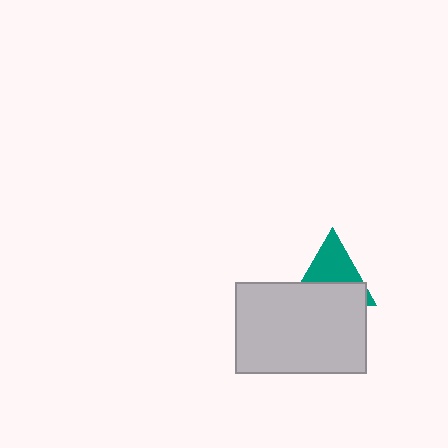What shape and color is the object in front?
The object in front is a light gray rectangle.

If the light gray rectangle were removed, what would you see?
You would see the complete teal triangle.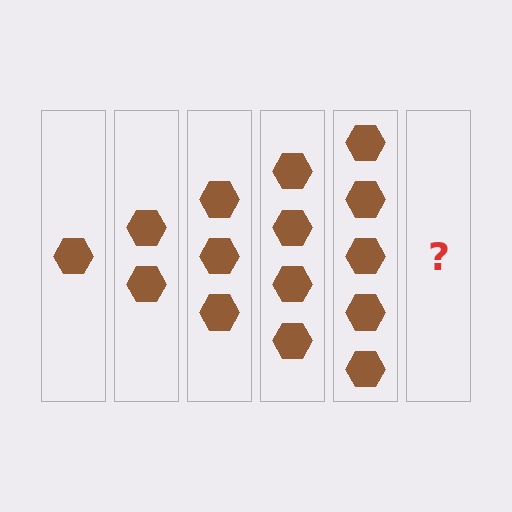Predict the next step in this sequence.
The next step is 6 hexagons.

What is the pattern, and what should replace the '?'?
The pattern is that each step adds one more hexagon. The '?' should be 6 hexagons.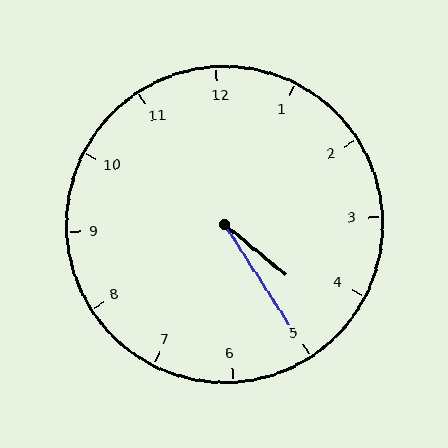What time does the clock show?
4:25.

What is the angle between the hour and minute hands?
Approximately 18 degrees.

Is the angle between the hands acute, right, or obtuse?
It is acute.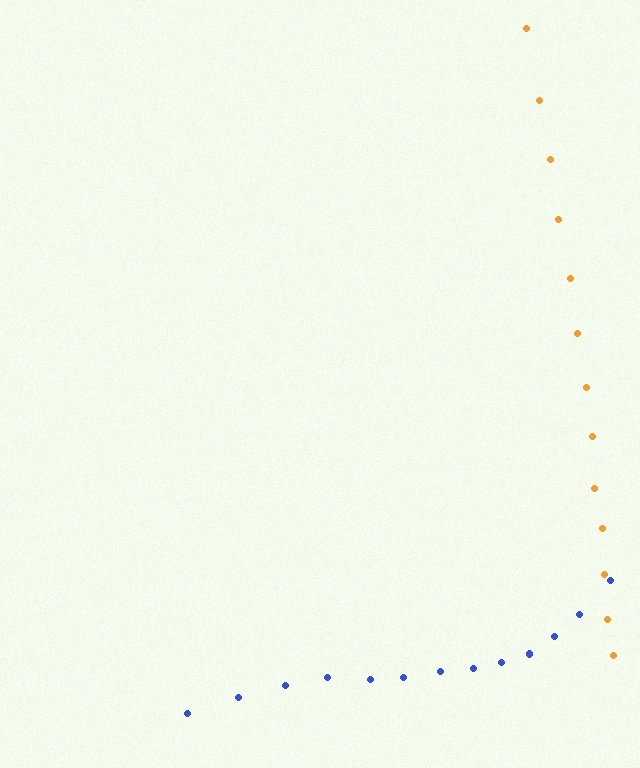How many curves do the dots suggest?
There are 2 distinct paths.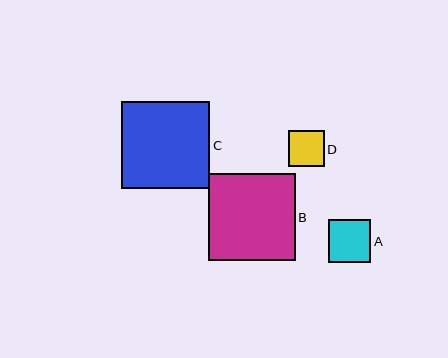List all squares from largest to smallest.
From largest to smallest: C, B, A, D.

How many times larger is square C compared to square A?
Square C is approximately 2.0 times the size of square A.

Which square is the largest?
Square C is the largest with a size of approximately 88 pixels.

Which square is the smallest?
Square D is the smallest with a size of approximately 36 pixels.